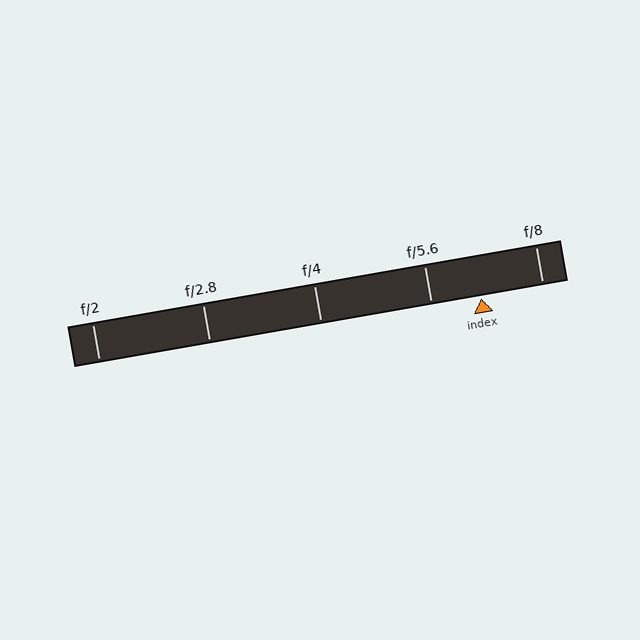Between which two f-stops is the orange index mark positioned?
The index mark is between f/5.6 and f/8.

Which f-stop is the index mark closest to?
The index mark is closest to f/5.6.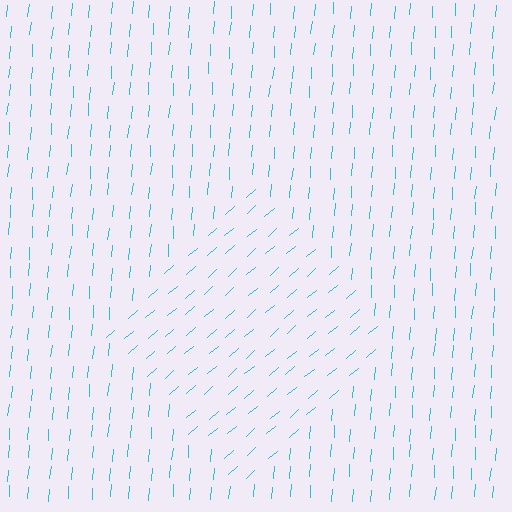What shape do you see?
I see a diamond.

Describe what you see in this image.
The image is filled with small cyan line segments. A diamond region in the image has lines oriented differently from the surrounding lines, creating a visible texture boundary.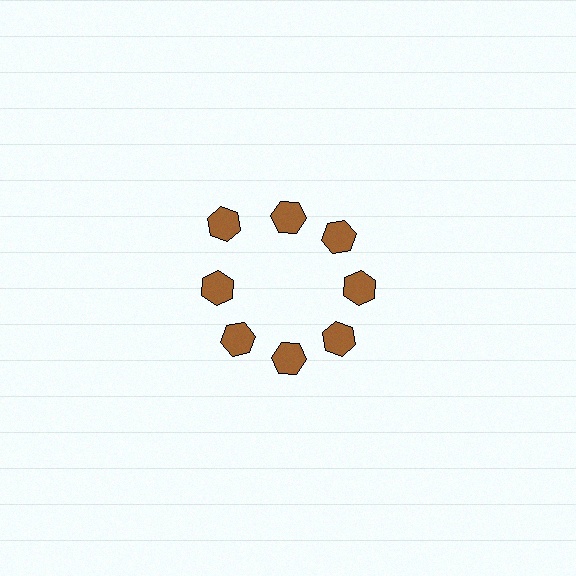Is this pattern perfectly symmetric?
No. The 8 brown hexagons are arranged in a ring, but one element near the 10 o'clock position is pushed outward from the center, breaking the 8-fold rotational symmetry.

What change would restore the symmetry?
The symmetry would be restored by moving it inward, back onto the ring so that all 8 hexagons sit at equal angles and equal distance from the center.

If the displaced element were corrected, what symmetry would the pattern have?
It would have 8-fold rotational symmetry — the pattern would map onto itself every 45 degrees.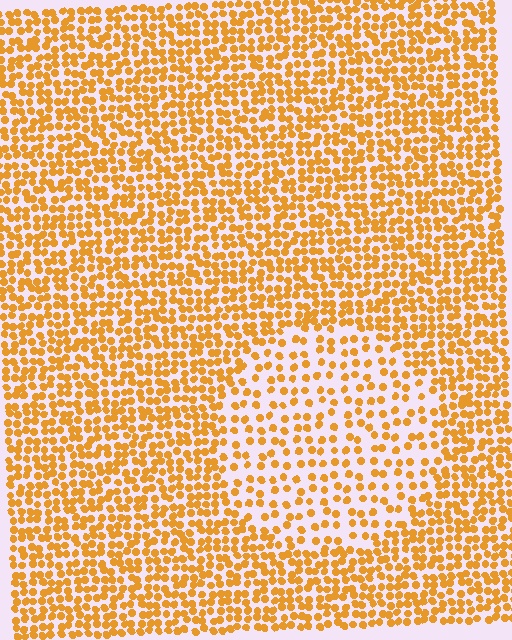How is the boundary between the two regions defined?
The boundary is defined by a change in element density (approximately 2.0x ratio). All elements are the same color, size, and shape.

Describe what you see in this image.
The image contains small orange elements arranged at two different densities. A circle-shaped region is visible where the elements are less densely packed than the surrounding area.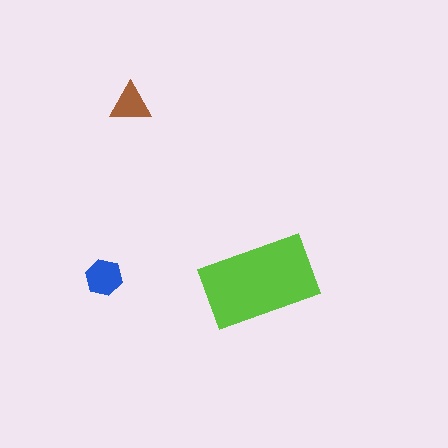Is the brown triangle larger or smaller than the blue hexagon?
Smaller.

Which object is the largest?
The lime rectangle.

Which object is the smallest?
The brown triangle.